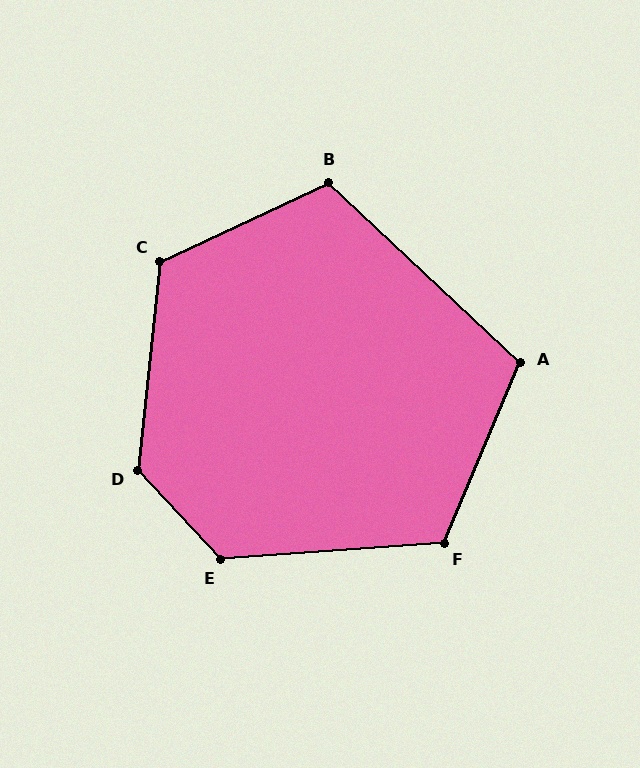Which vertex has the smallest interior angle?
A, at approximately 110 degrees.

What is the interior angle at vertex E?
Approximately 129 degrees (obtuse).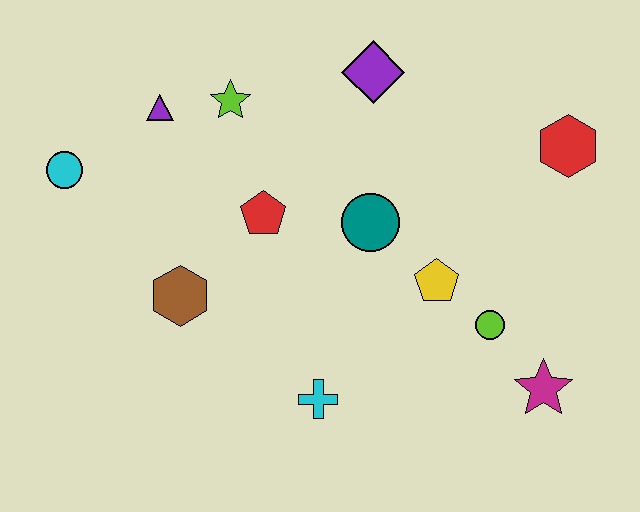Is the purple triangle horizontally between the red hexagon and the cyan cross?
No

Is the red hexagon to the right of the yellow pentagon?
Yes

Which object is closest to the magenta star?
The lime circle is closest to the magenta star.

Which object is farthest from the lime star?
The magenta star is farthest from the lime star.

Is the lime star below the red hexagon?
No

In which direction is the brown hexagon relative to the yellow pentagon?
The brown hexagon is to the left of the yellow pentagon.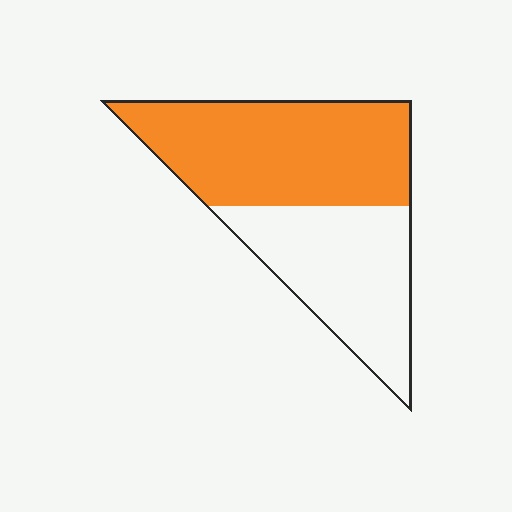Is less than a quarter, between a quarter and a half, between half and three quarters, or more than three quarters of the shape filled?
Between half and three quarters.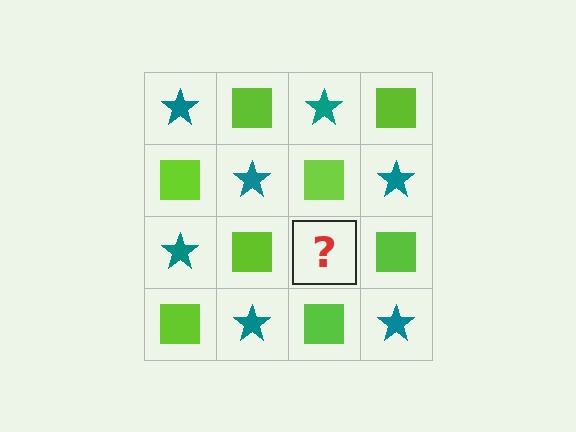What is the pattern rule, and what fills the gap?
The rule is that it alternates teal star and lime square in a checkerboard pattern. The gap should be filled with a teal star.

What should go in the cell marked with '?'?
The missing cell should contain a teal star.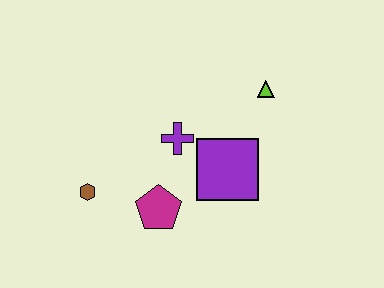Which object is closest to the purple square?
The purple cross is closest to the purple square.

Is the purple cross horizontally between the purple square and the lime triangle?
No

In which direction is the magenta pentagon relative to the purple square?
The magenta pentagon is to the left of the purple square.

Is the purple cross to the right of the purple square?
No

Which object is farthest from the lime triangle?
The brown hexagon is farthest from the lime triangle.